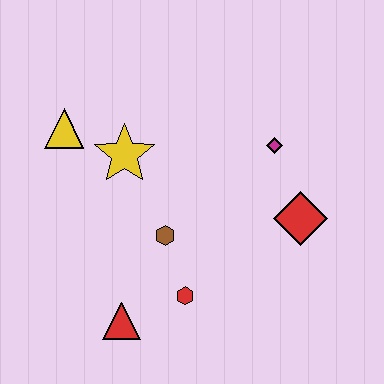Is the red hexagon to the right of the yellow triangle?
Yes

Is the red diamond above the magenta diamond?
No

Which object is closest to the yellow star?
The yellow triangle is closest to the yellow star.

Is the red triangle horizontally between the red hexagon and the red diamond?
No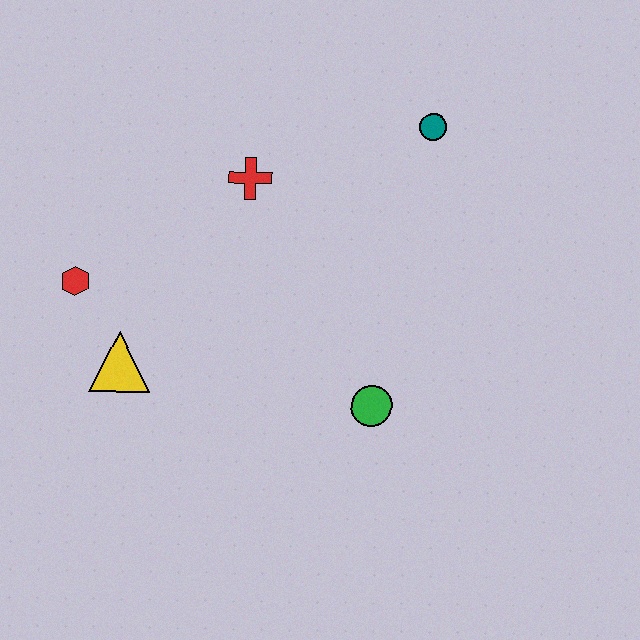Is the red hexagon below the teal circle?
Yes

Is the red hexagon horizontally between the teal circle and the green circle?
No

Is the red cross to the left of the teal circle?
Yes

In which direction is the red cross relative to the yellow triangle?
The red cross is above the yellow triangle.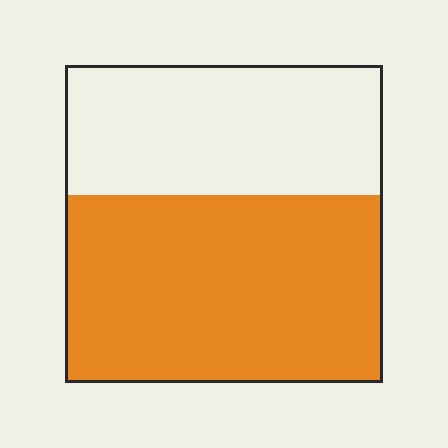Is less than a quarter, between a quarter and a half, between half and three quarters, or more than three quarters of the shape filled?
Between half and three quarters.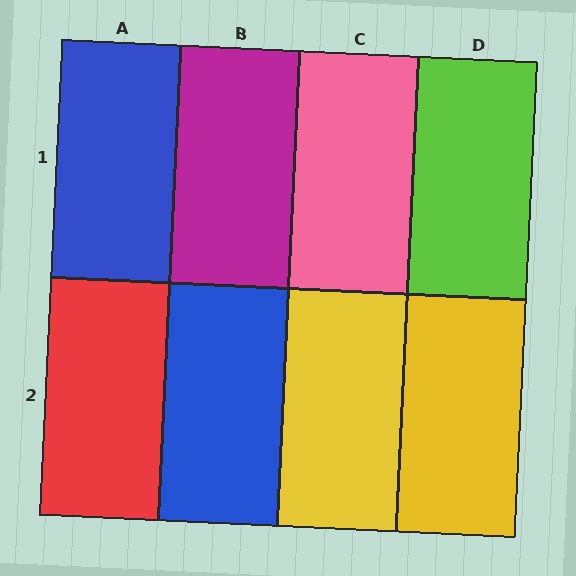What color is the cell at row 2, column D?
Yellow.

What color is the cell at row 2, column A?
Red.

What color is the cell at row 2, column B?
Blue.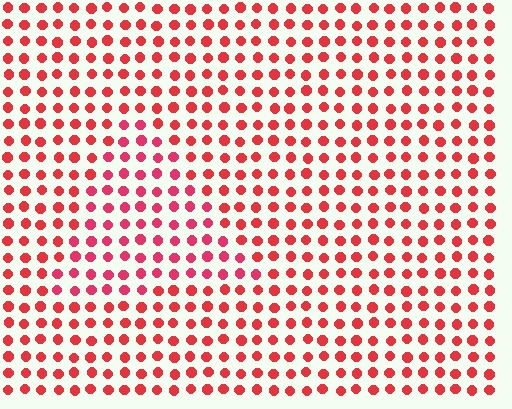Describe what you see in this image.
The image is filled with small red elements in a uniform arrangement. A triangle-shaped region is visible where the elements are tinted to a slightly different hue, forming a subtle color boundary.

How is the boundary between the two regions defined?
The boundary is defined purely by a slight shift in hue (about 16 degrees). Spacing, size, and orientation are identical on both sides.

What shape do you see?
I see a triangle.